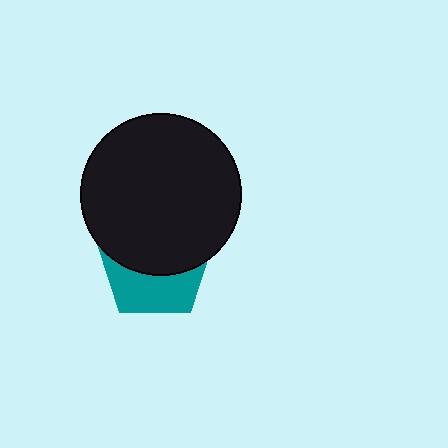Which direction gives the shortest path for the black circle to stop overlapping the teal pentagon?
Moving up gives the shortest separation.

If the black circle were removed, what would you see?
You would see the complete teal pentagon.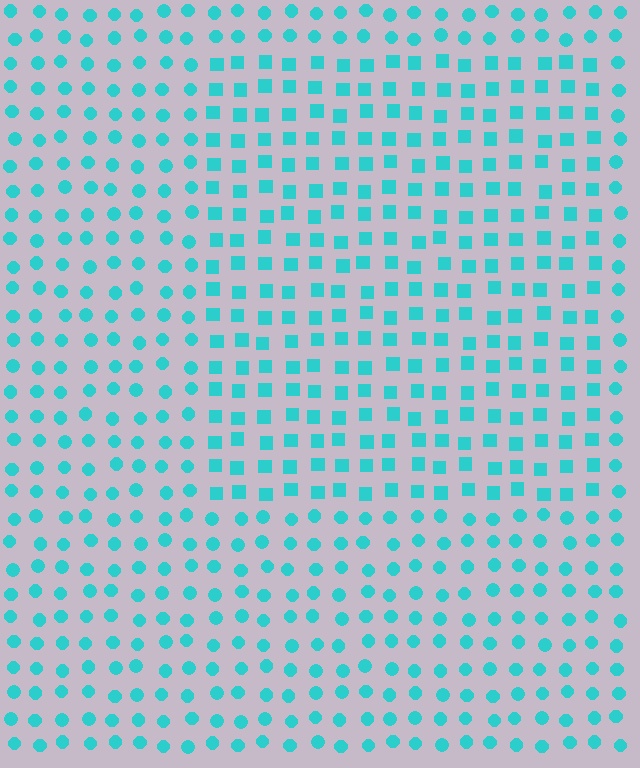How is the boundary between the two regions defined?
The boundary is defined by a change in element shape: squares inside vs. circles outside. All elements share the same color and spacing.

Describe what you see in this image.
The image is filled with small cyan elements arranged in a uniform grid. A rectangle-shaped region contains squares, while the surrounding area contains circles. The boundary is defined purely by the change in element shape.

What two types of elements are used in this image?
The image uses squares inside the rectangle region and circles outside it.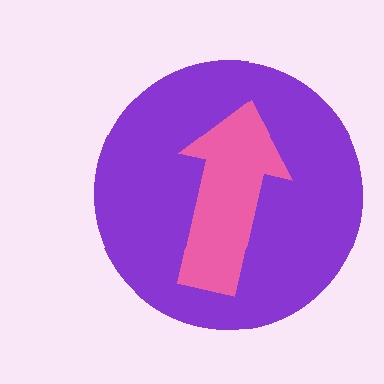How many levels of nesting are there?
2.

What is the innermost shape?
The pink arrow.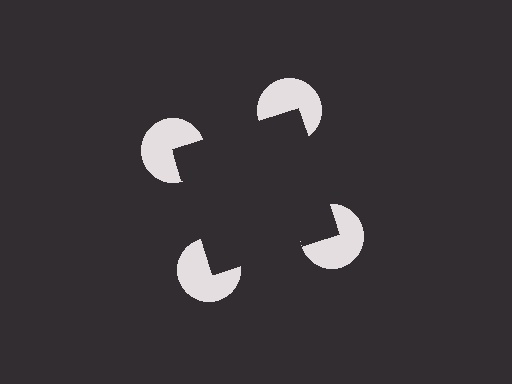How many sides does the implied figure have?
4 sides.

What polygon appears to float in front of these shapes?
An illusory square — its edges are inferred from the aligned wedge cuts in the pac-man discs, not physically drawn.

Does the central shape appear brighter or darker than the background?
It typically appears slightly darker than the background, even though no actual brightness change is drawn.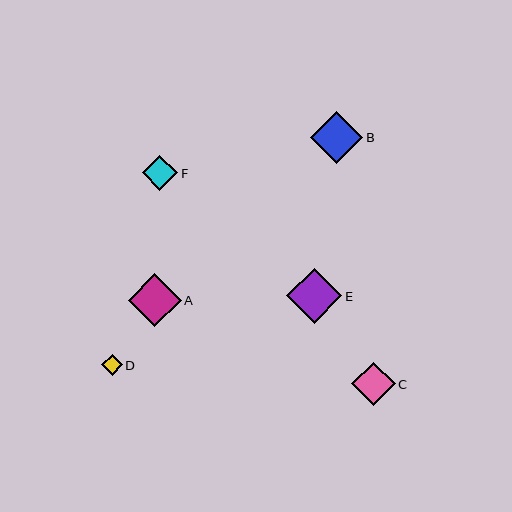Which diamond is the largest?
Diamond E is the largest with a size of approximately 56 pixels.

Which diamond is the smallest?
Diamond D is the smallest with a size of approximately 21 pixels.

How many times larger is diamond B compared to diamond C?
Diamond B is approximately 1.2 times the size of diamond C.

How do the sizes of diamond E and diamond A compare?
Diamond E and diamond A are approximately the same size.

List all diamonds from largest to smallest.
From largest to smallest: E, A, B, C, F, D.